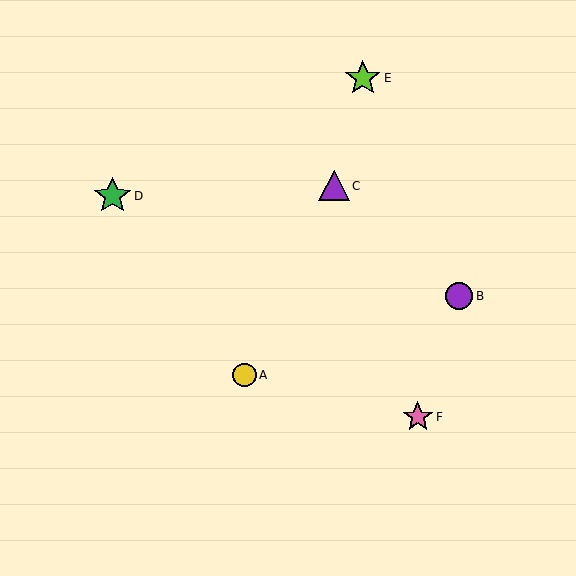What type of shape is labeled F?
Shape F is a pink star.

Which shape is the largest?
The green star (labeled D) is the largest.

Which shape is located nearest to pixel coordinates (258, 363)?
The yellow circle (labeled A) at (244, 375) is nearest to that location.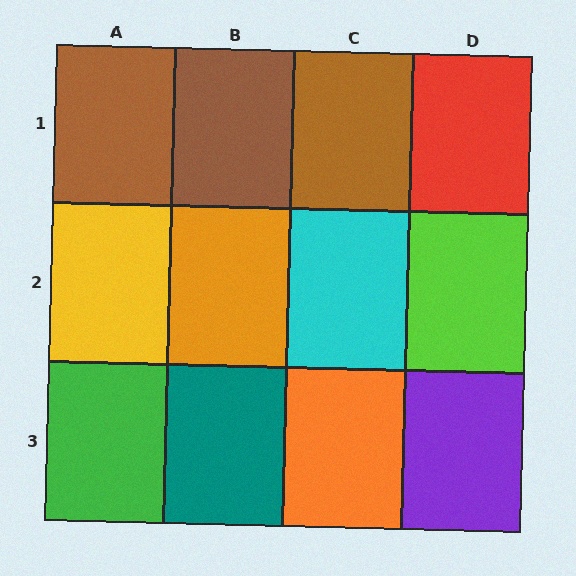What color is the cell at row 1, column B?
Brown.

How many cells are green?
1 cell is green.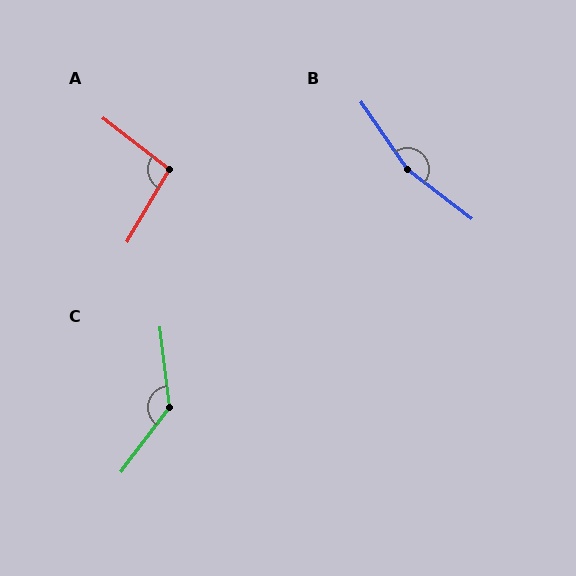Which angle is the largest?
B, at approximately 162 degrees.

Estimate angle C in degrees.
Approximately 137 degrees.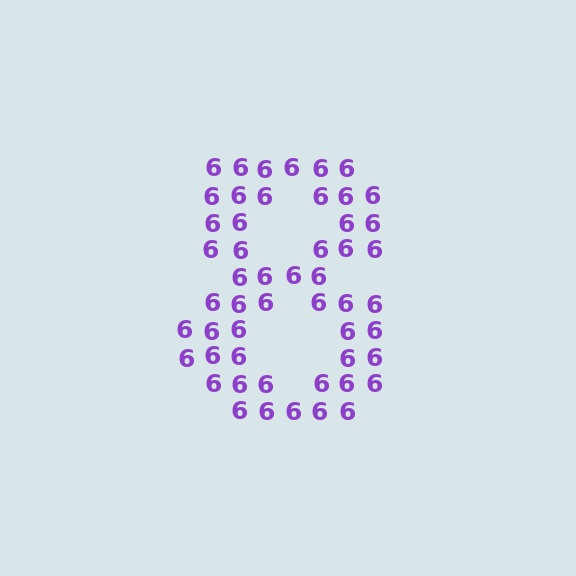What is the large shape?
The large shape is the digit 8.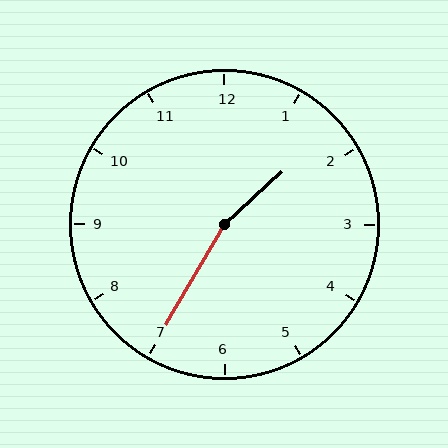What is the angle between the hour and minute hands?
Approximately 162 degrees.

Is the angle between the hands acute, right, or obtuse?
It is obtuse.